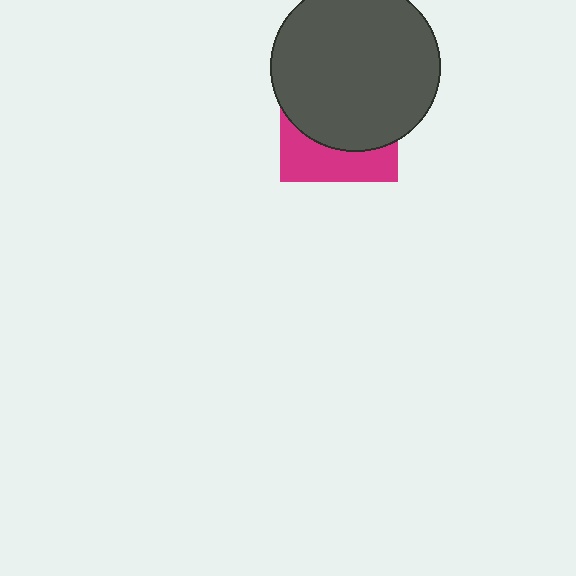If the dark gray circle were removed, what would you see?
You would see the complete magenta square.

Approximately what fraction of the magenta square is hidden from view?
Roughly 66% of the magenta square is hidden behind the dark gray circle.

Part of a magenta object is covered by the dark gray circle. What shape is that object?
It is a square.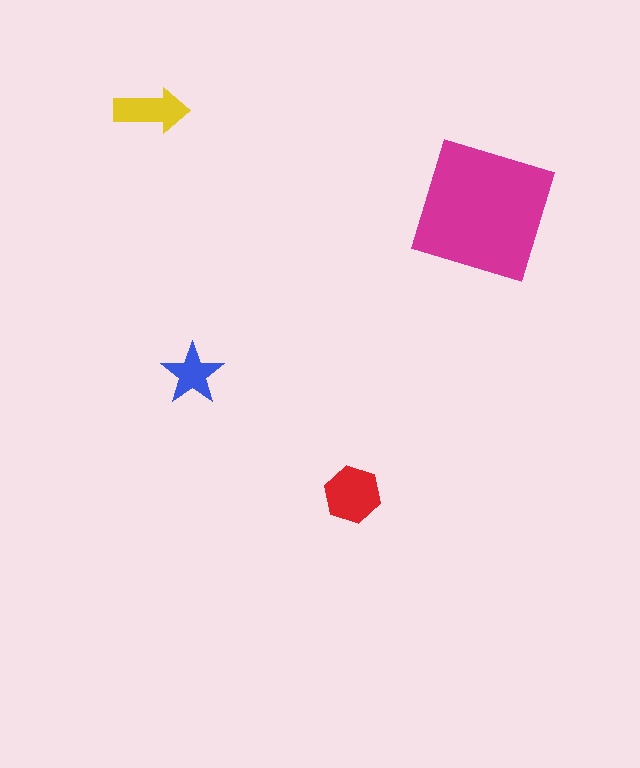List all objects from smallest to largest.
The blue star, the yellow arrow, the red hexagon, the magenta square.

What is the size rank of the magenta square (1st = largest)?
1st.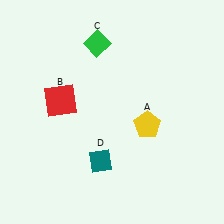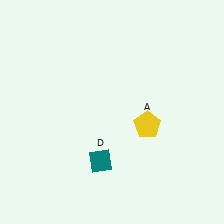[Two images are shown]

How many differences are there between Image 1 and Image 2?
There are 2 differences between the two images.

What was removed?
The red square (B), the green diamond (C) were removed in Image 2.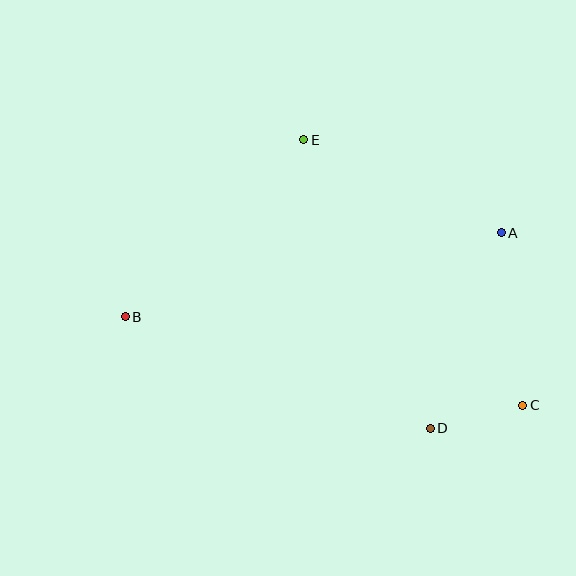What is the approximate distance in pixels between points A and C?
The distance between A and C is approximately 174 pixels.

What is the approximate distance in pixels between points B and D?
The distance between B and D is approximately 325 pixels.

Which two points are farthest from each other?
Points B and C are farthest from each other.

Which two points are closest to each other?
Points C and D are closest to each other.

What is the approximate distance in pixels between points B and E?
The distance between B and E is approximately 251 pixels.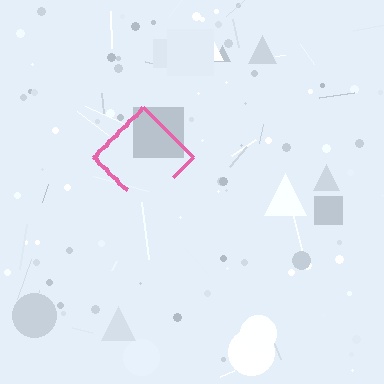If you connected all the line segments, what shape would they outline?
They would outline a diamond.